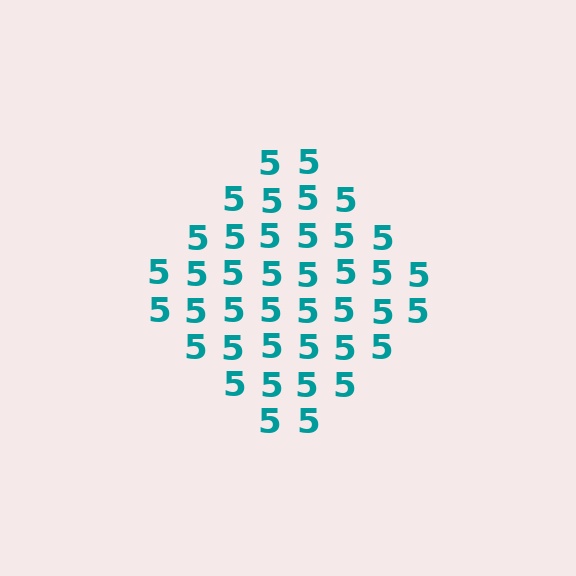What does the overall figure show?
The overall figure shows a diamond.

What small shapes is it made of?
It is made of small digit 5's.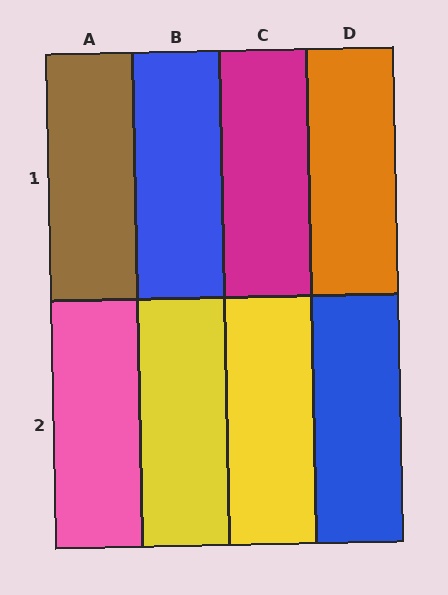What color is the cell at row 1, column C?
Magenta.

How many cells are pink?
1 cell is pink.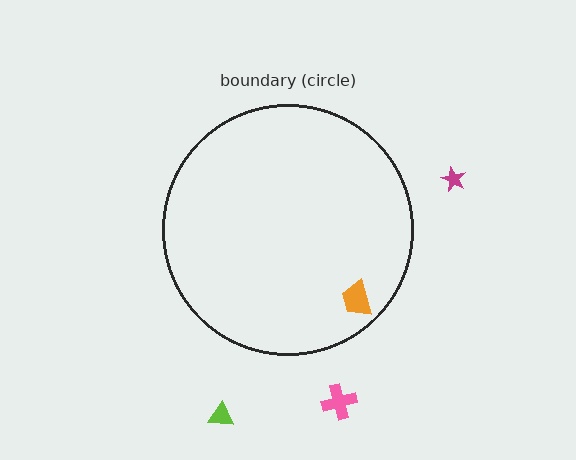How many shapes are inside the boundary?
1 inside, 3 outside.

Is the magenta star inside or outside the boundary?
Outside.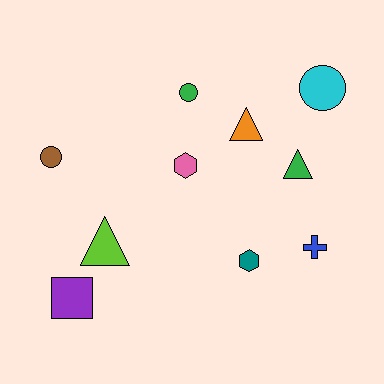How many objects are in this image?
There are 10 objects.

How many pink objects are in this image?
There is 1 pink object.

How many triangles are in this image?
There are 3 triangles.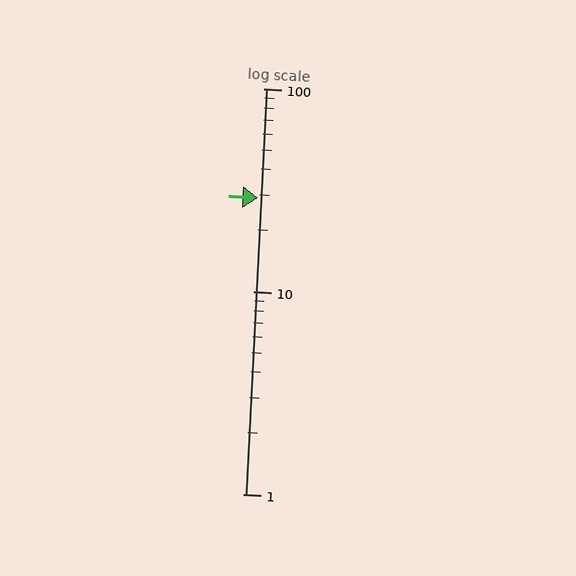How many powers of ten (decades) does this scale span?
The scale spans 2 decades, from 1 to 100.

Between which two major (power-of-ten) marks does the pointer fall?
The pointer is between 10 and 100.